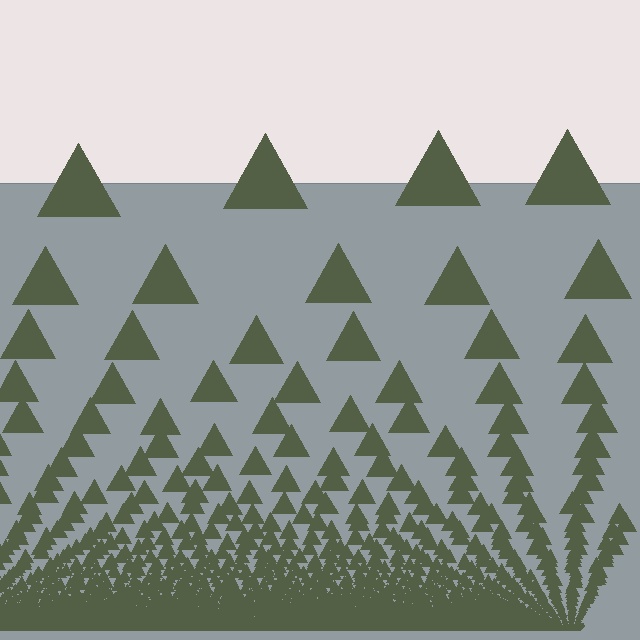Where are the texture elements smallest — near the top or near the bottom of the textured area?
Near the bottom.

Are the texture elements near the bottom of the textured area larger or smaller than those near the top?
Smaller. The gradient is inverted — elements near the bottom are smaller and denser.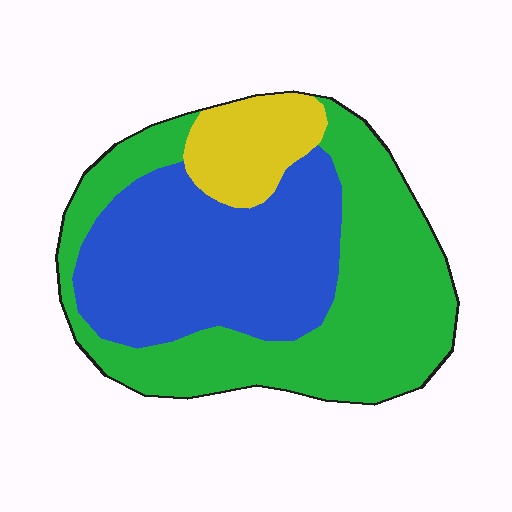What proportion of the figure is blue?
Blue takes up about two fifths (2/5) of the figure.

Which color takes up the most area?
Green, at roughly 50%.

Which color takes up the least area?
Yellow, at roughly 10%.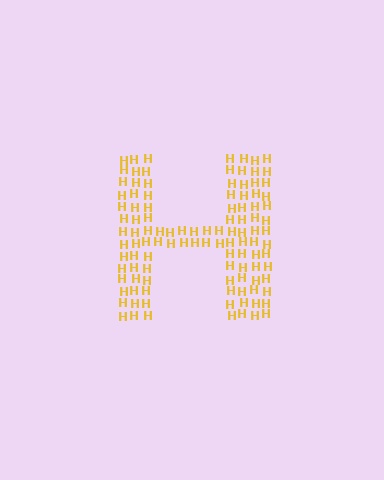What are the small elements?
The small elements are letter H's.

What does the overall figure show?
The overall figure shows the letter H.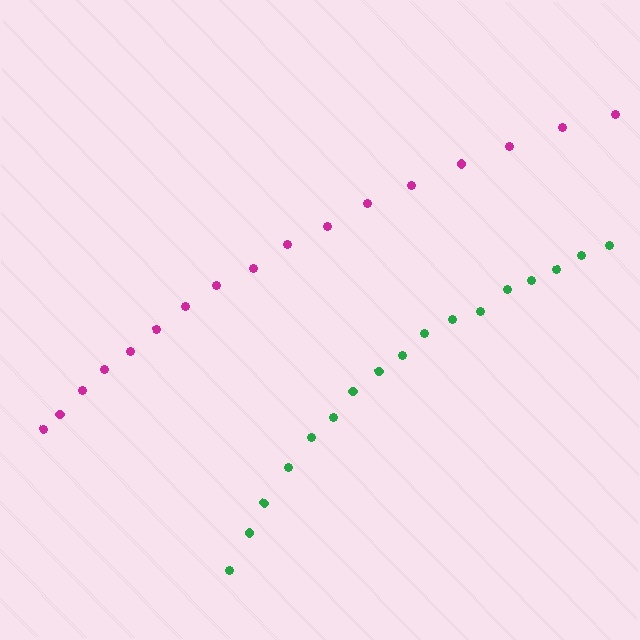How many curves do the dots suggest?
There are 2 distinct paths.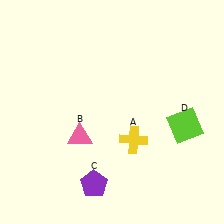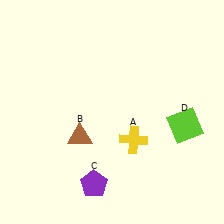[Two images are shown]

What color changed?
The triangle (B) changed from pink in Image 1 to brown in Image 2.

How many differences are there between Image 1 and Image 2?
There is 1 difference between the two images.